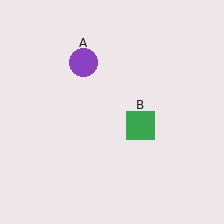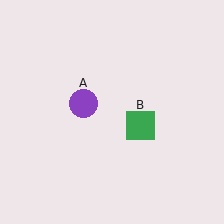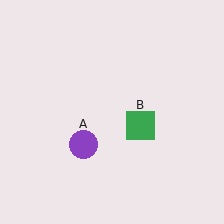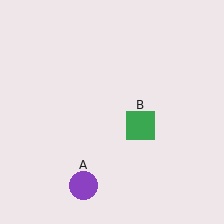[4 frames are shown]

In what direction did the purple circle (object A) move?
The purple circle (object A) moved down.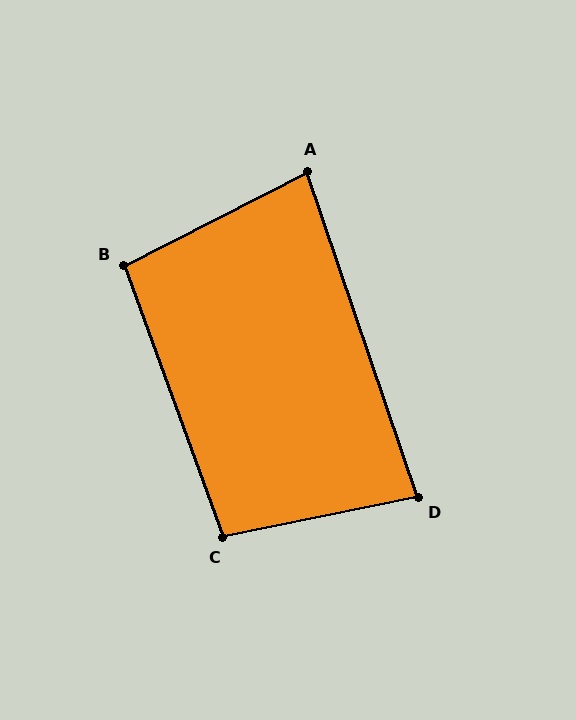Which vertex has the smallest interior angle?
A, at approximately 82 degrees.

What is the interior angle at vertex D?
Approximately 83 degrees (acute).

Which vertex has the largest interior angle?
C, at approximately 98 degrees.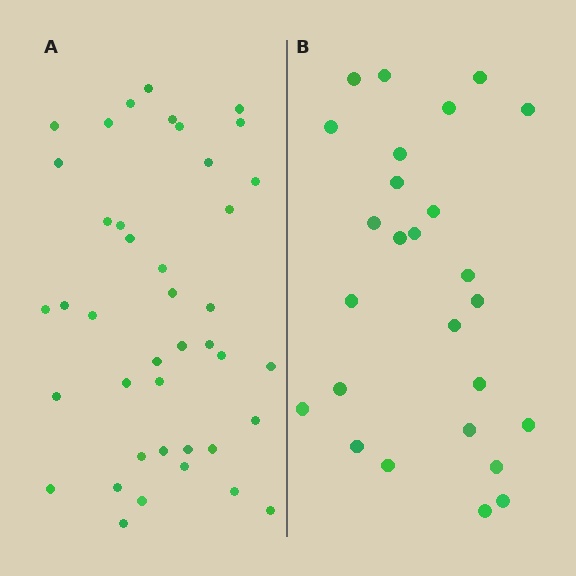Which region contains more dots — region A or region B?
Region A (the left region) has more dots.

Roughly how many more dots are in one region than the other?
Region A has approximately 15 more dots than region B.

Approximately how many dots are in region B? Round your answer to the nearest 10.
About 30 dots. (The exact count is 26, which rounds to 30.)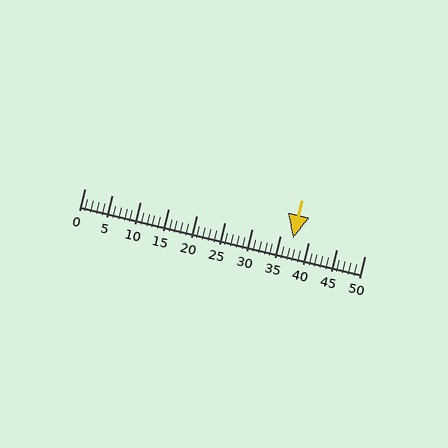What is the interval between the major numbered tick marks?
The major tick marks are spaced 5 units apart.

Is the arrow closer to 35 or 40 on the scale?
The arrow is closer to 35.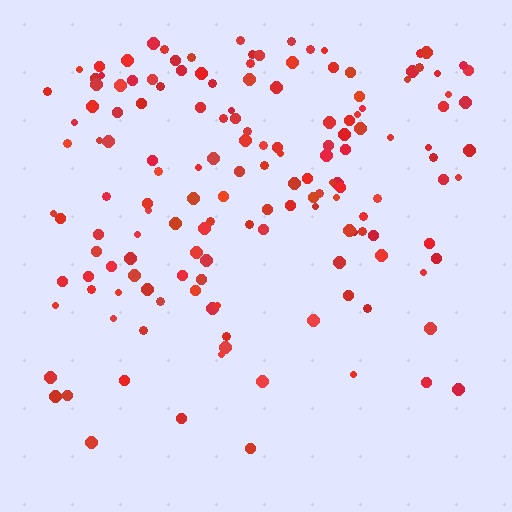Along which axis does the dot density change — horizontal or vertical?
Vertical.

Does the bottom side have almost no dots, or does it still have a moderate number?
Still a moderate number, just noticeably fewer than the top.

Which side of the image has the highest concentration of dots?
The top.